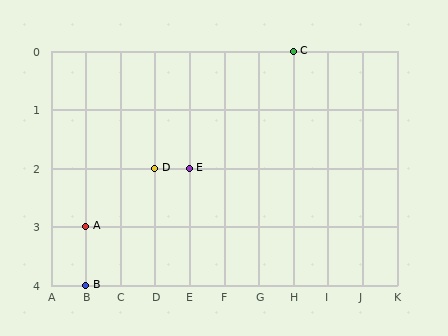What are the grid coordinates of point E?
Point E is at grid coordinates (E, 2).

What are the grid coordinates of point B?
Point B is at grid coordinates (B, 4).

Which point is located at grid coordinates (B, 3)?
Point A is at (B, 3).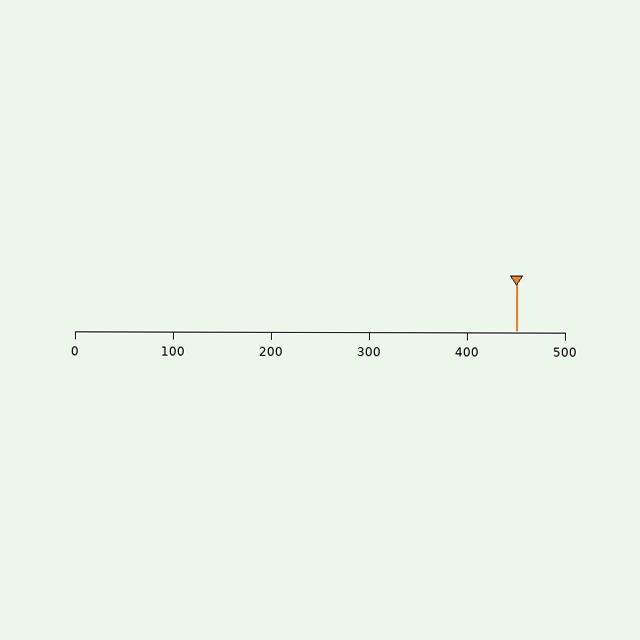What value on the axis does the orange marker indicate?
The marker indicates approximately 450.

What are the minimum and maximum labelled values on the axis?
The axis runs from 0 to 500.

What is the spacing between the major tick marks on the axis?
The major ticks are spaced 100 apart.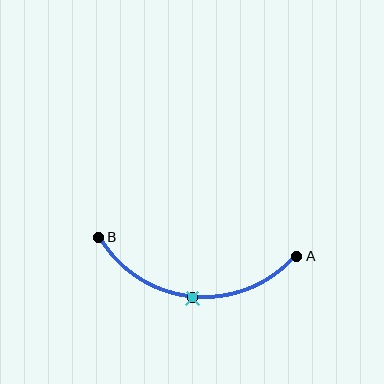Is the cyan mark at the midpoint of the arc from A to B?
Yes. The cyan mark lies on the arc at equal arc-length from both A and B — it is the arc midpoint.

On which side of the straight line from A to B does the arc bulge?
The arc bulges below the straight line connecting A and B.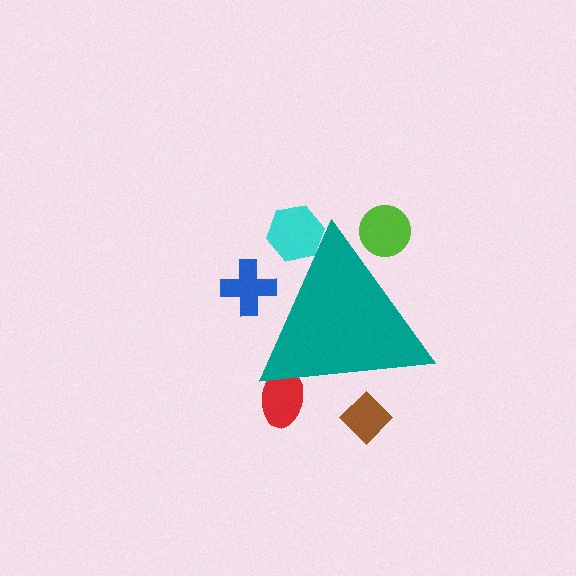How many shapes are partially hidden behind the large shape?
5 shapes are partially hidden.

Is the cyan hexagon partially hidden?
Yes, the cyan hexagon is partially hidden behind the teal triangle.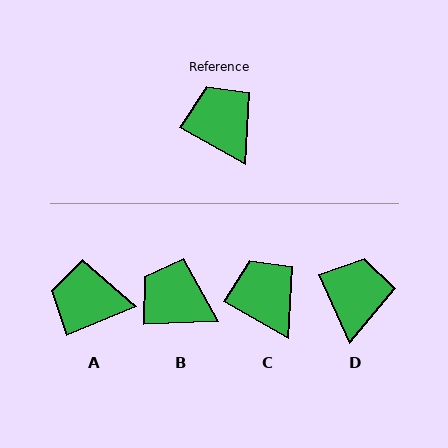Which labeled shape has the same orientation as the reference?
C.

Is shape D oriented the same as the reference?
No, it is off by about 37 degrees.